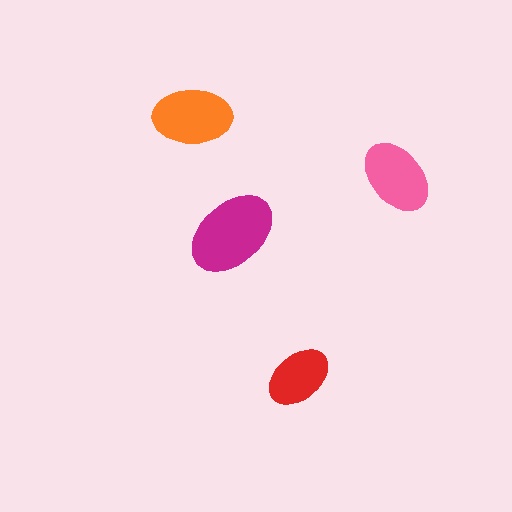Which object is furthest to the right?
The pink ellipse is rightmost.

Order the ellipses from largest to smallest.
the magenta one, the orange one, the pink one, the red one.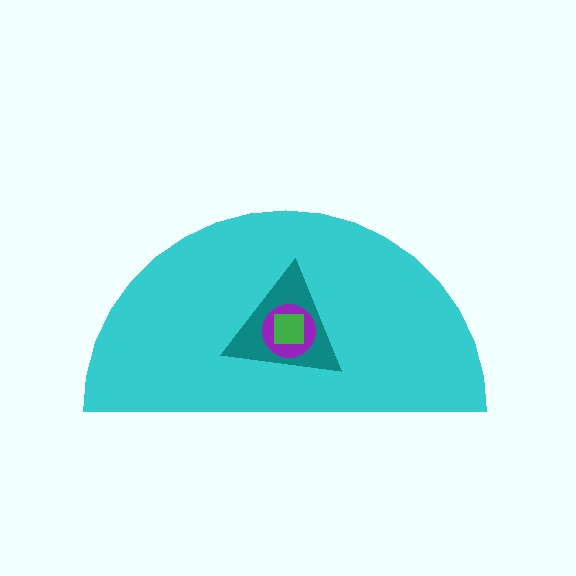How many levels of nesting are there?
4.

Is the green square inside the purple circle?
Yes.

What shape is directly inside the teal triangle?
The purple circle.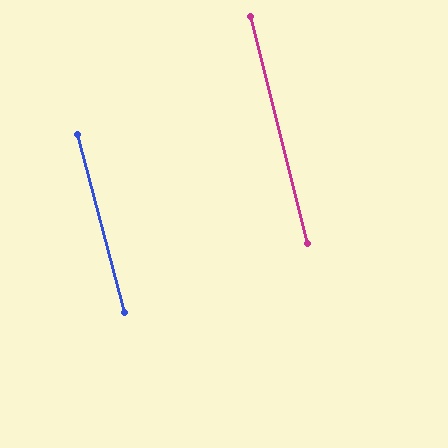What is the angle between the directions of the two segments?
Approximately 1 degree.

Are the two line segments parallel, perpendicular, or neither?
Parallel — their directions differ by only 1.0°.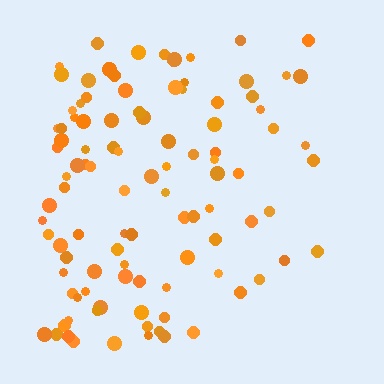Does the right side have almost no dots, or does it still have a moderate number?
Still a moderate number, just noticeably fewer than the left.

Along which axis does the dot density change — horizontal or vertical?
Horizontal.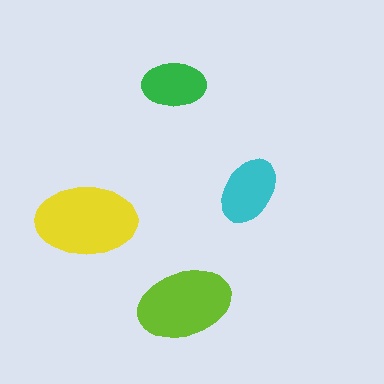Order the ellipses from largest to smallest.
the yellow one, the lime one, the cyan one, the green one.